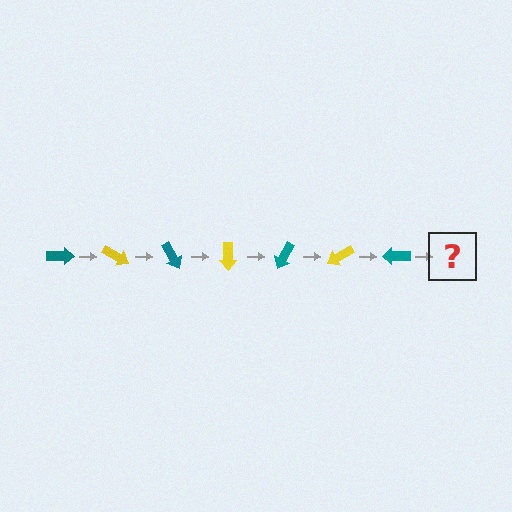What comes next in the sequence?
The next element should be a yellow arrow, rotated 210 degrees from the start.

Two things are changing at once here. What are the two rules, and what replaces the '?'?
The two rules are that it rotates 30 degrees each step and the color cycles through teal and yellow. The '?' should be a yellow arrow, rotated 210 degrees from the start.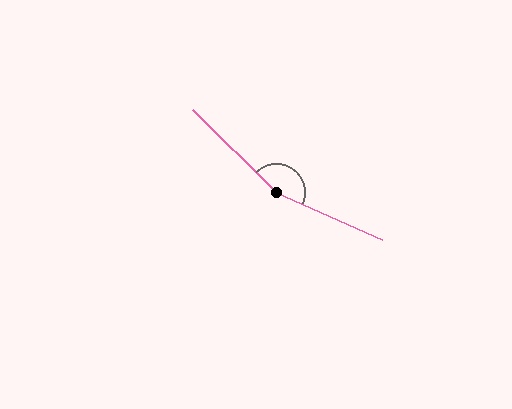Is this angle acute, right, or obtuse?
It is obtuse.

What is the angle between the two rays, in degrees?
Approximately 159 degrees.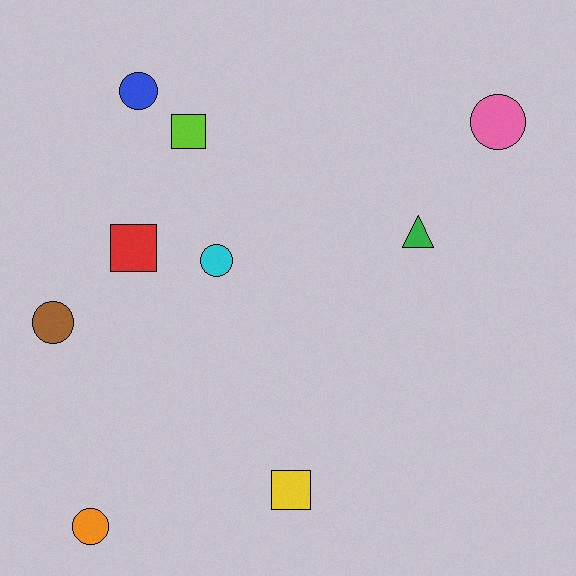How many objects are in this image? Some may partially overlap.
There are 9 objects.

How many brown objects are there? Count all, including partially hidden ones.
There is 1 brown object.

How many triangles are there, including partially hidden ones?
There is 1 triangle.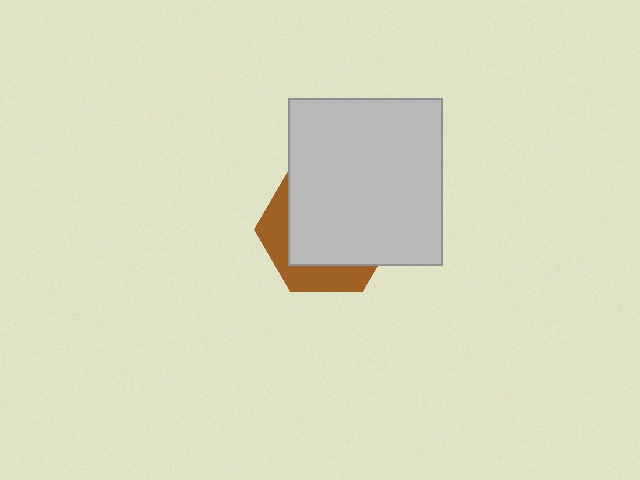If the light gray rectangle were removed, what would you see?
You would see the complete brown hexagon.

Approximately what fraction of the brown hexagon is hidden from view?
Roughly 70% of the brown hexagon is hidden behind the light gray rectangle.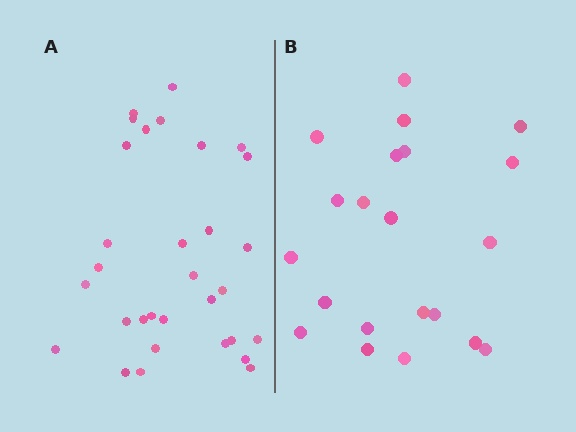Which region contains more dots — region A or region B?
Region A (the left region) has more dots.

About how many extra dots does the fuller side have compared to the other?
Region A has roughly 10 or so more dots than region B.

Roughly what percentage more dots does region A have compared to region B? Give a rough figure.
About 50% more.